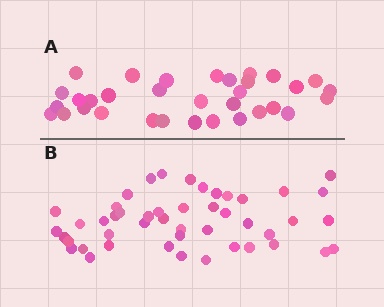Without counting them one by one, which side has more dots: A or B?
Region B (the bottom region) has more dots.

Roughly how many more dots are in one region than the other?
Region B has approximately 15 more dots than region A.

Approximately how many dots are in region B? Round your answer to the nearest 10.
About 50 dots. (The exact count is 47, which rounds to 50.)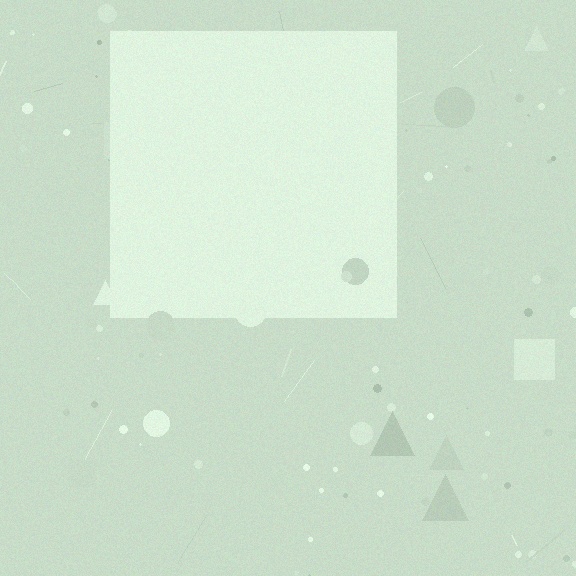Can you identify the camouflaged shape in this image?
The camouflaged shape is a square.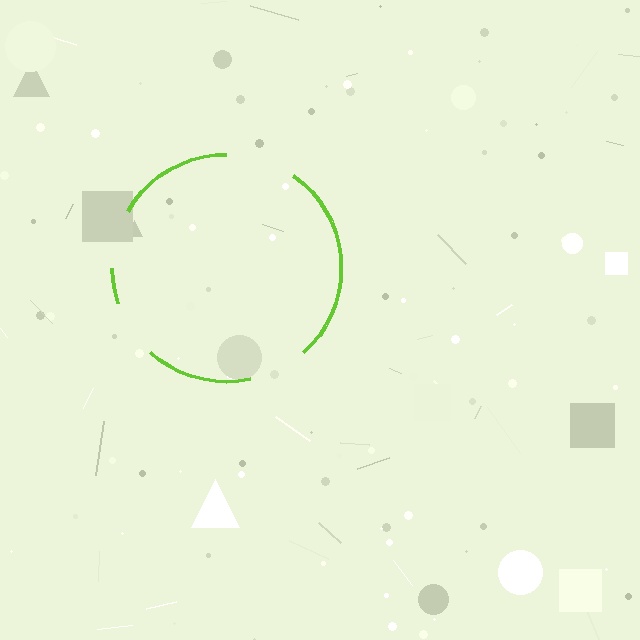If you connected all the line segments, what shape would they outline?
They would outline a circle.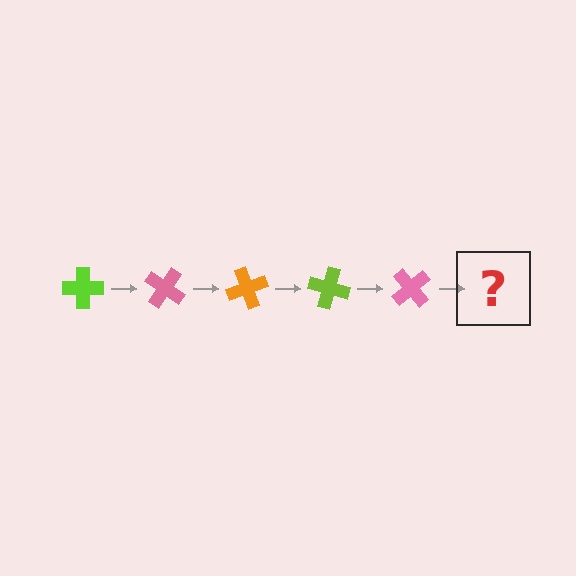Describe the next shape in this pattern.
It should be an orange cross, rotated 175 degrees from the start.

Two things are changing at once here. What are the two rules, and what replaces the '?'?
The two rules are that it rotates 35 degrees each step and the color cycles through lime, pink, and orange. The '?' should be an orange cross, rotated 175 degrees from the start.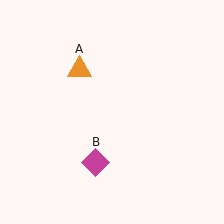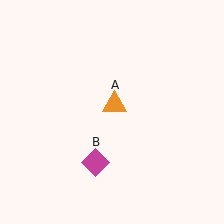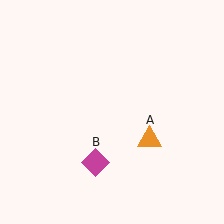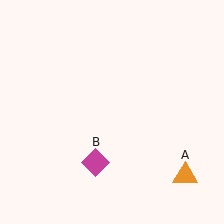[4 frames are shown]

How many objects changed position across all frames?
1 object changed position: orange triangle (object A).